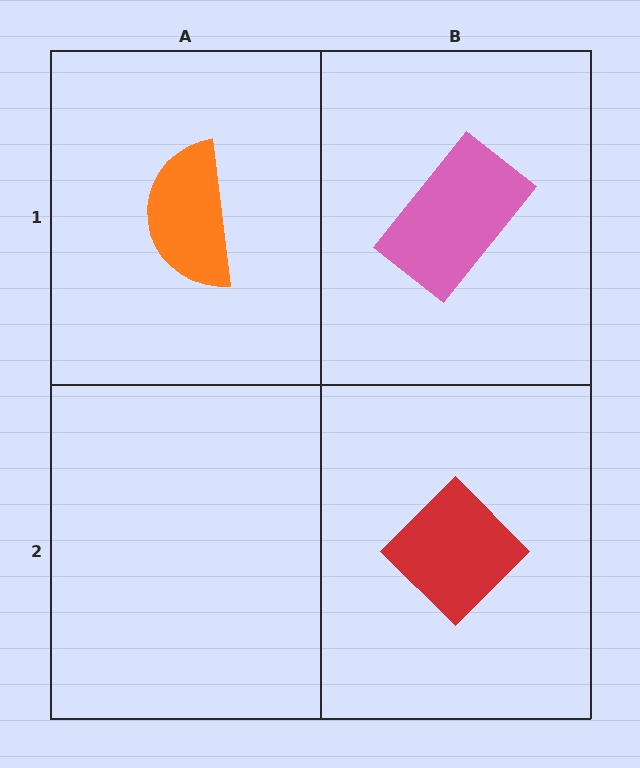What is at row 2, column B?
A red diamond.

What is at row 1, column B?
A pink rectangle.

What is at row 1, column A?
An orange semicircle.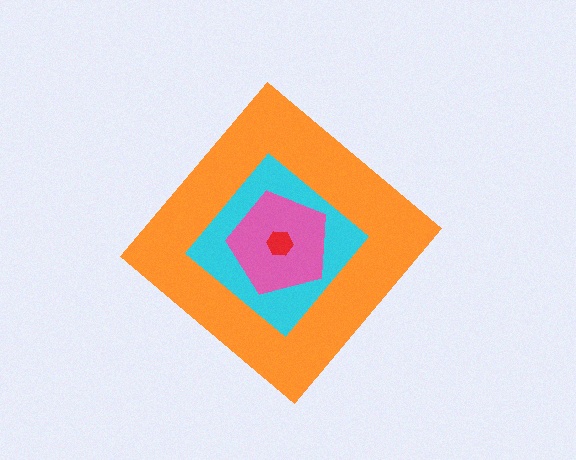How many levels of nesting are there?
4.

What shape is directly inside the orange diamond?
The cyan diamond.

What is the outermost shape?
The orange diamond.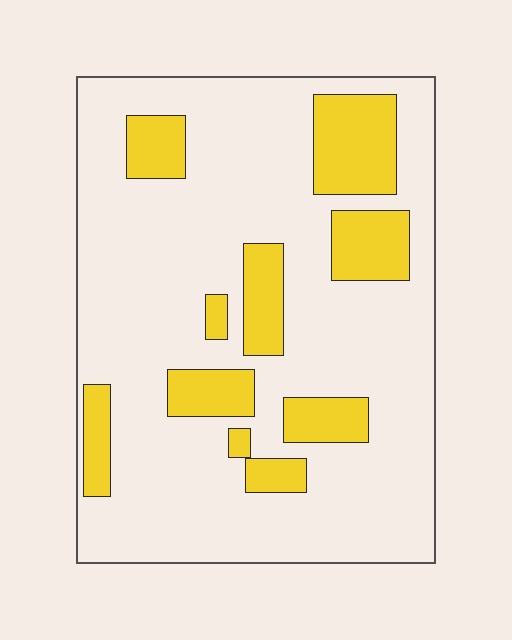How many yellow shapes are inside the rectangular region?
10.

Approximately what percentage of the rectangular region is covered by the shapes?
Approximately 20%.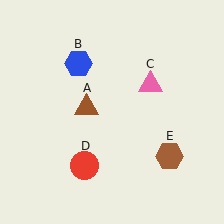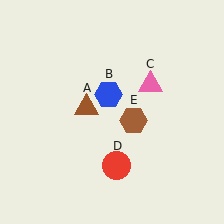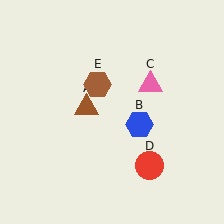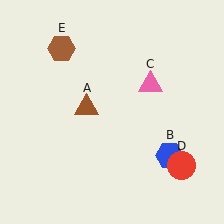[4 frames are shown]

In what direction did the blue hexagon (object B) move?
The blue hexagon (object B) moved down and to the right.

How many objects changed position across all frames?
3 objects changed position: blue hexagon (object B), red circle (object D), brown hexagon (object E).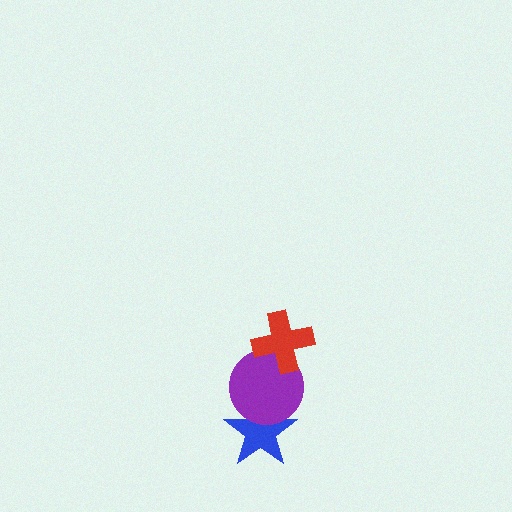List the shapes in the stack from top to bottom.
From top to bottom: the red cross, the purple circle, the blue star.